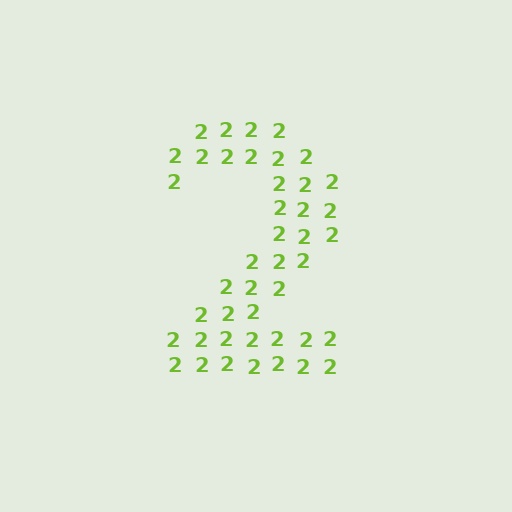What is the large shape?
The large shape is the digit 2.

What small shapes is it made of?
It is made of small digit 2's.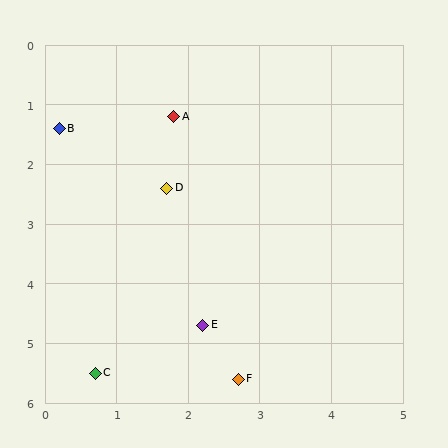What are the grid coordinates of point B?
Point B is at approximately (0.2, 1.4).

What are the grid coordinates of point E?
Point E is at approximately (2.2, 4.7).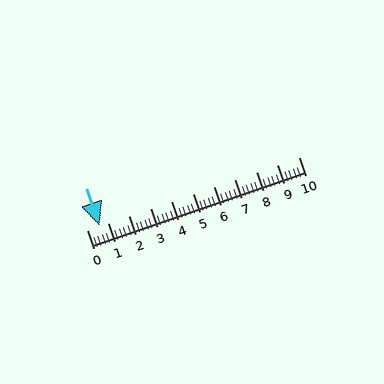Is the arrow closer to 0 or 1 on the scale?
The arrow is closer to 1.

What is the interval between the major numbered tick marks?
The major tick marks are spaced 1 units apart.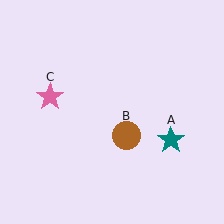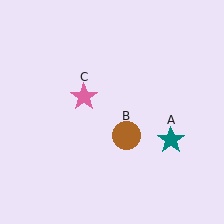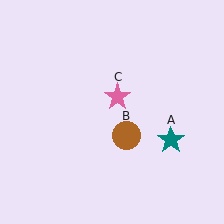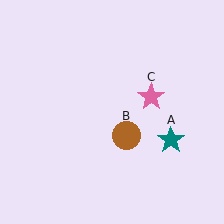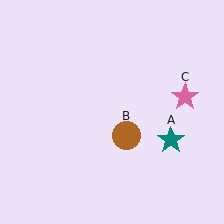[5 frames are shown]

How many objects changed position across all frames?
1 object changed position: pink star (object C).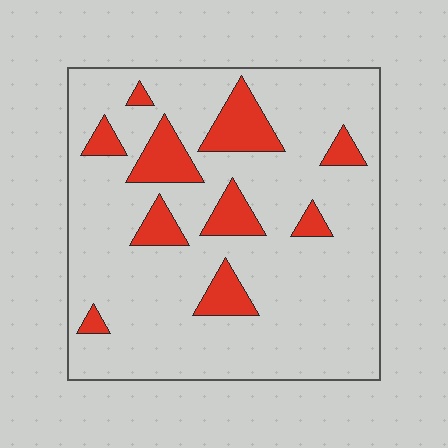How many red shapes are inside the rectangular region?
10.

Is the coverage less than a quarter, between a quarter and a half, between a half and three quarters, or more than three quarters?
Less than a quarter.